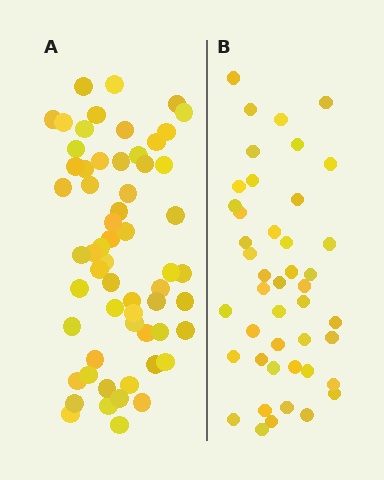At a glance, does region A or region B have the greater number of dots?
Region A (the left region) has more dots.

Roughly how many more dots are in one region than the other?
Region A has approximately 15 more dots than region B.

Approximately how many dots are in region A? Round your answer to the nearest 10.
About 60 dots.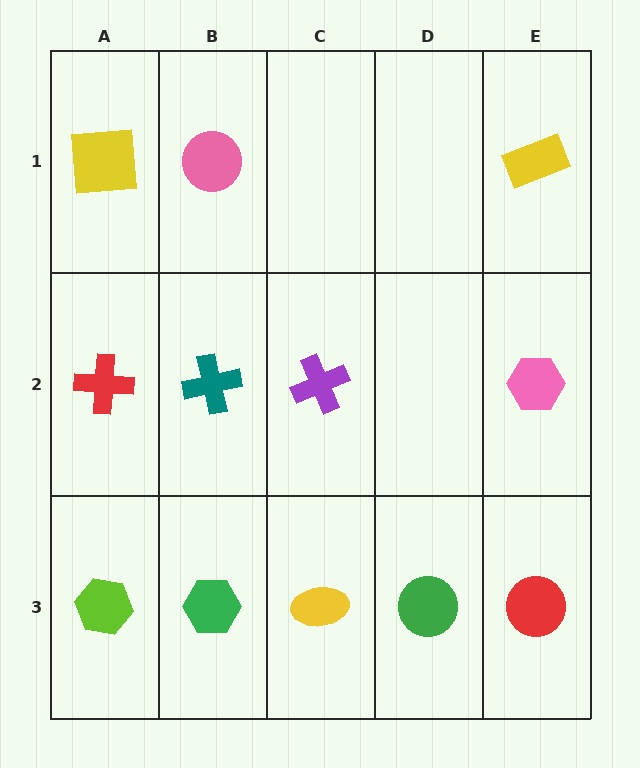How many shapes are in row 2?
4 shapes.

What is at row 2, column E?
A pink hexagon.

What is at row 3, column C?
A yellow ellipse.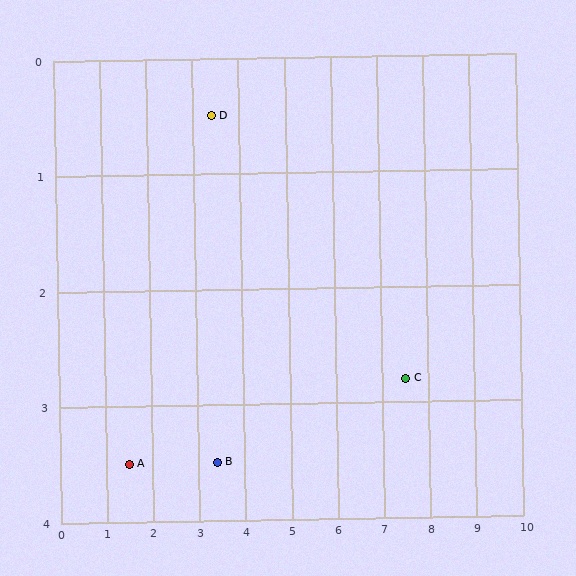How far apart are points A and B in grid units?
Points A and B are about 1.9 grid units apart.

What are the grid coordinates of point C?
Point C is at approximately (7.5, 2.8).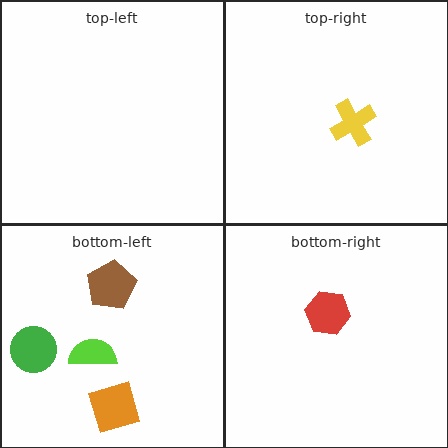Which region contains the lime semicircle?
The bottom-left region.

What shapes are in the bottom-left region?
The orange diamond, the brown pentagon, the green circle, the lime semicircle.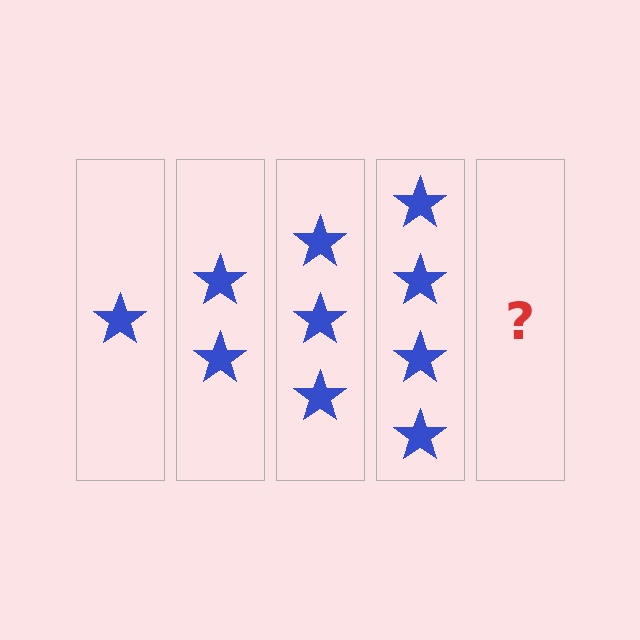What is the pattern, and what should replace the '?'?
The pattern is that each step adds one more star. The '?' should be 5 stars.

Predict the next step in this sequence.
The next step is 5 stars.